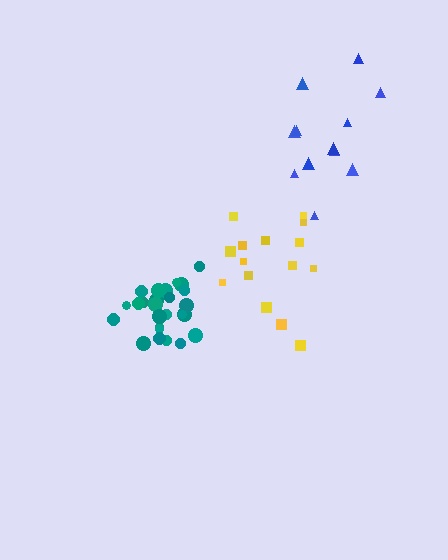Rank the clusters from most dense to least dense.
teal, blue, yellow.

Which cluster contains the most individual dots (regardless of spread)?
Teal (27).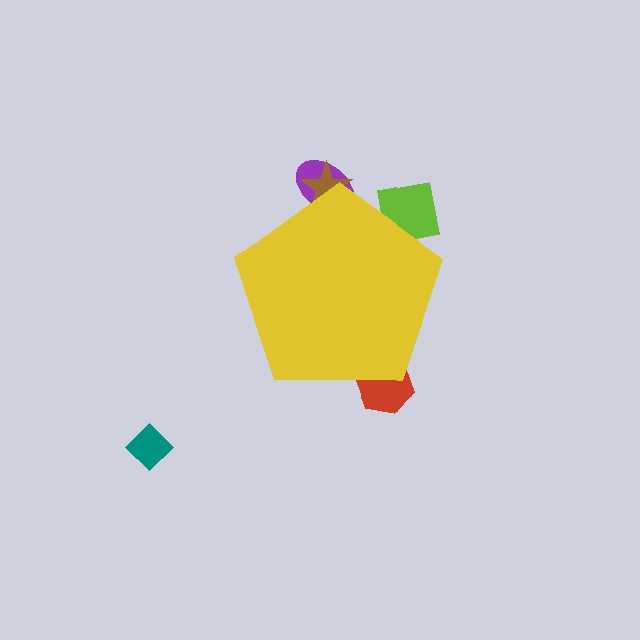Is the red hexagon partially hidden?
Yes, the red hexagon is partially hidden behind the yellow pentagon.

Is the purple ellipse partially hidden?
Yes, the purple ellipse is partially hidden behind the yellow pentagon.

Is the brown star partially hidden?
Yes, the brown star is partially hidden behind the yellow pentagon.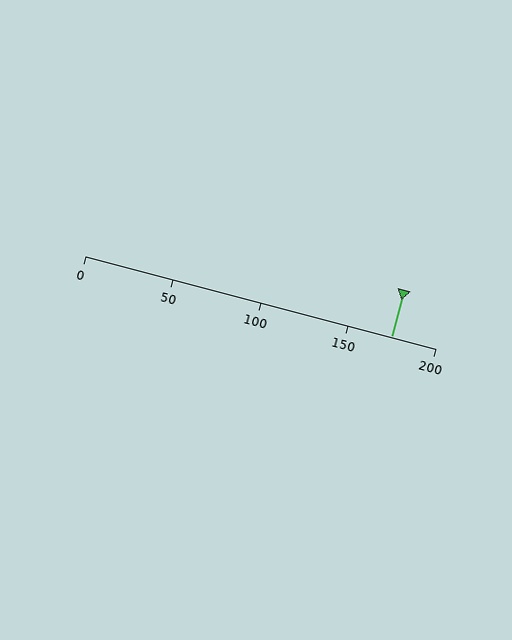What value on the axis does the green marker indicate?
The marker indicates approximately 175.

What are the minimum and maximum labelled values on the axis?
The axis runs from 0 to 200.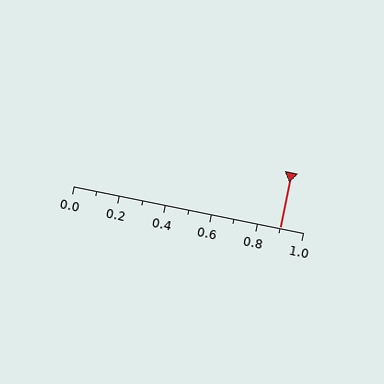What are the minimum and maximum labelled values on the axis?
The axis runs from 0.0 to 1.0.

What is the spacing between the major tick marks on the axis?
The major ticks are spaced 0.2 apart.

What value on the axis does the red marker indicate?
The marker indicates approximately 0.9.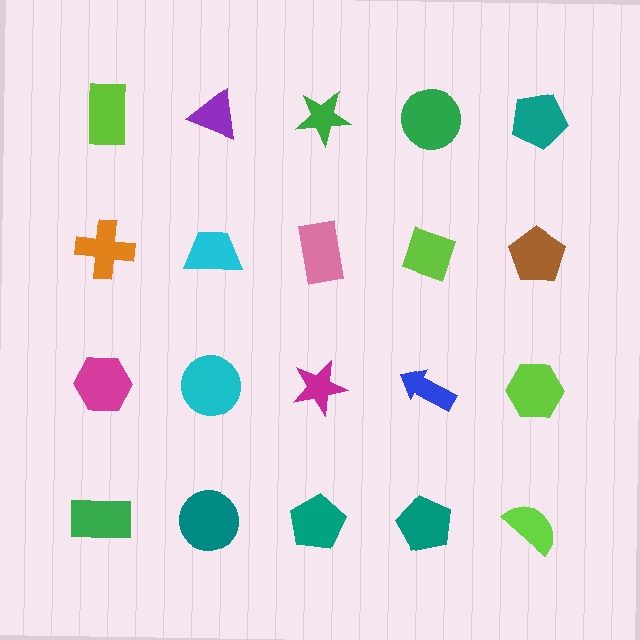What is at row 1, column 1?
A lime rectangle.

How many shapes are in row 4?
5 shapes.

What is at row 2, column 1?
An orange cross.